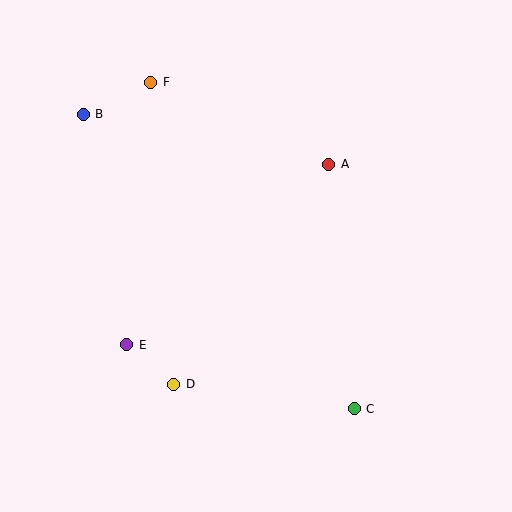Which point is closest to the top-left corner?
Point B is closest to the top-left corner.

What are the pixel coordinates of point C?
Point C is at (354, 409).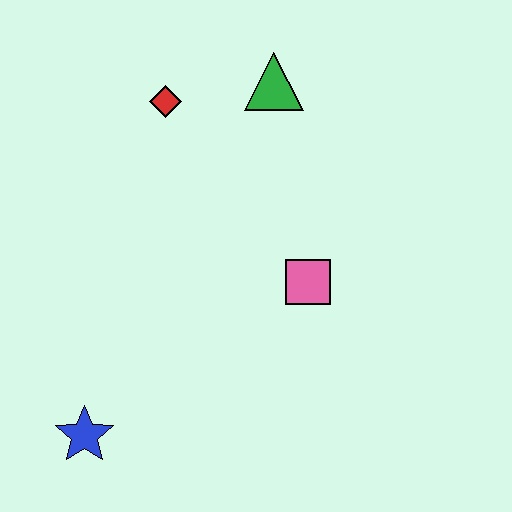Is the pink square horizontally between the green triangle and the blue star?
No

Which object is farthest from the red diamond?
The blue star is farthest from the red diamond.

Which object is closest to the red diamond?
The green triangle is closest to the red diamond.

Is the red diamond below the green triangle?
Yes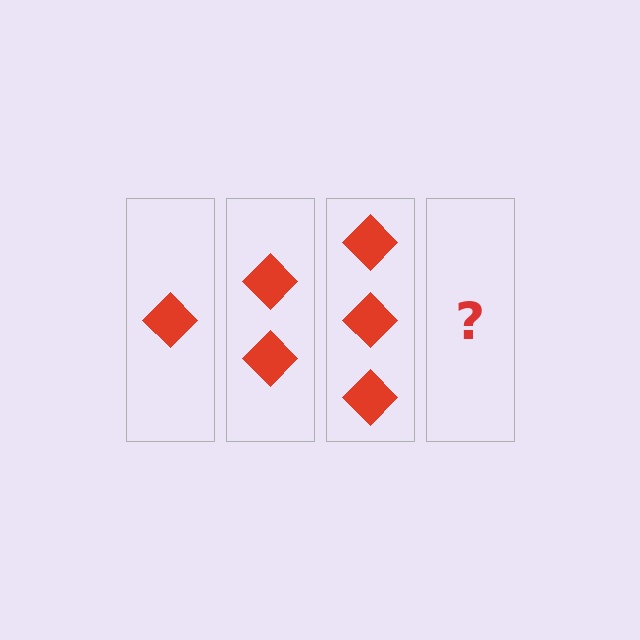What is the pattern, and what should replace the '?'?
The pattern is that each step adds one more diamond. The '?' should be 4 diamonds.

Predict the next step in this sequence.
The next step is 4 diamonds.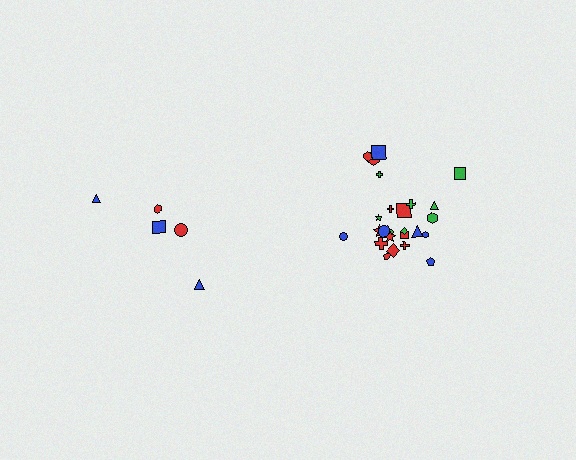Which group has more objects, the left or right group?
The right group.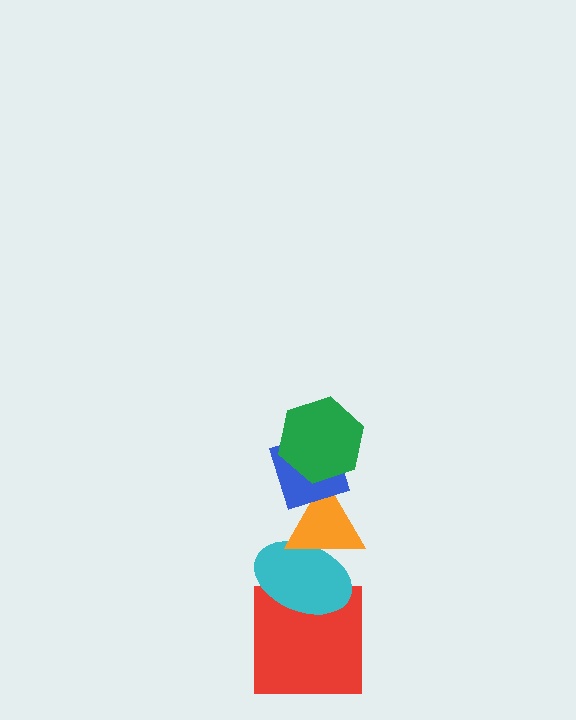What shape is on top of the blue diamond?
The green hexagon is on top of the blue diamond.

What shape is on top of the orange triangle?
The blue diamond is on top of the orange triangle.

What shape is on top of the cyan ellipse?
The orange triangle is on top of the cyan ellipse.